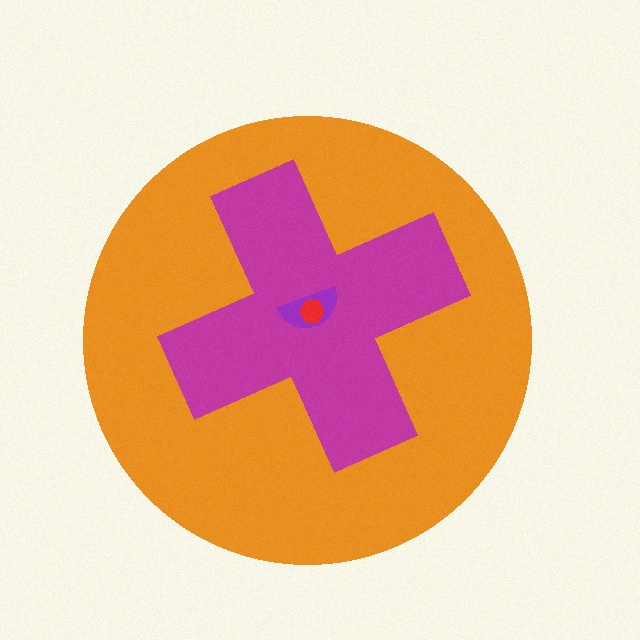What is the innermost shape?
The red hexagon.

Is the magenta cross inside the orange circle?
Yes.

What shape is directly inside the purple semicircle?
The red hexagon.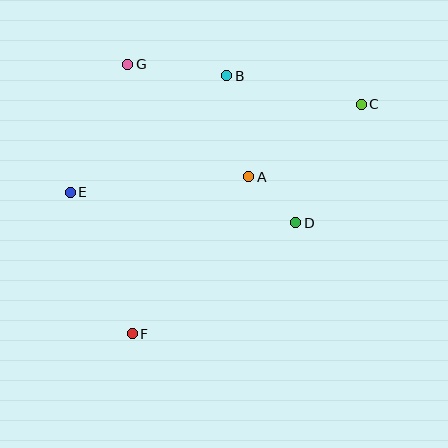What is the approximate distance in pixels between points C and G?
The distance between C and G is approximately 237 pixels.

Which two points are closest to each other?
Points A and D are closest to each other.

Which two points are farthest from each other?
Points C and F are farthest from each other.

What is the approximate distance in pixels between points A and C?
The distance between A and C is approximately 134 pixels.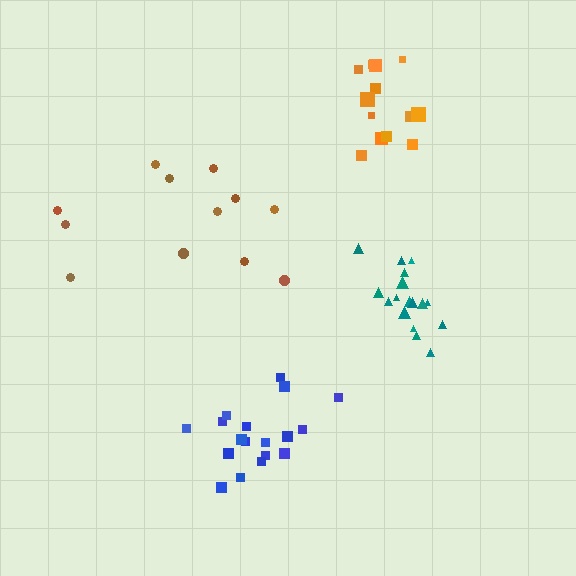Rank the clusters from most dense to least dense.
teal, blue, orange, brown.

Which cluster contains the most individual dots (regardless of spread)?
Blue (18).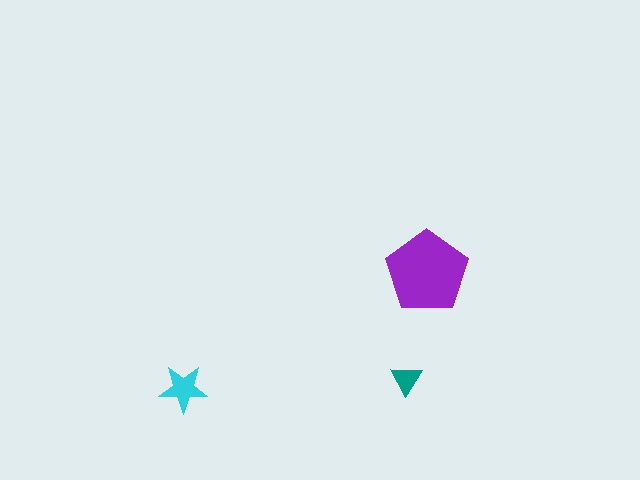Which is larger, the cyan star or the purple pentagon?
The purple pentagon.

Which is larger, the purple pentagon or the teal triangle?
The purple pentagon.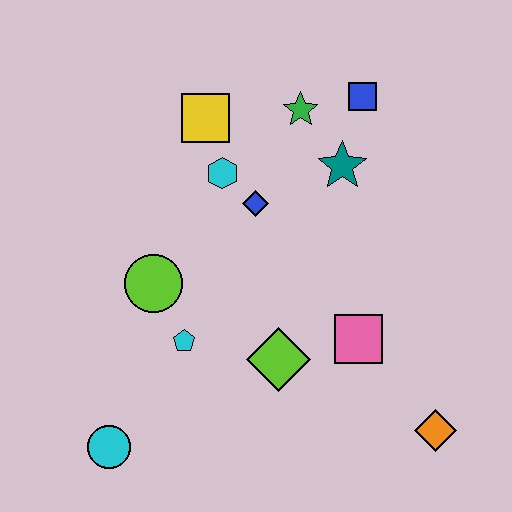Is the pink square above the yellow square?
No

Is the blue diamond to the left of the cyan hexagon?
No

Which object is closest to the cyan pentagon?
The lime circle is closest to the cyan pentagon.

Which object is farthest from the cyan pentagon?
The blue square is farthest from the cyan pentagon.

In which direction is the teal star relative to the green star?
The teal star is below the green star.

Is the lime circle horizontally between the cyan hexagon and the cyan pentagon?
No